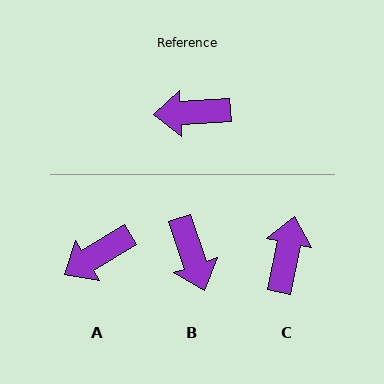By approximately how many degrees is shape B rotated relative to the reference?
Approximately 106 degrees counter-clockwise.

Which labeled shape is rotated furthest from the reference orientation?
B, about 106 degrees away.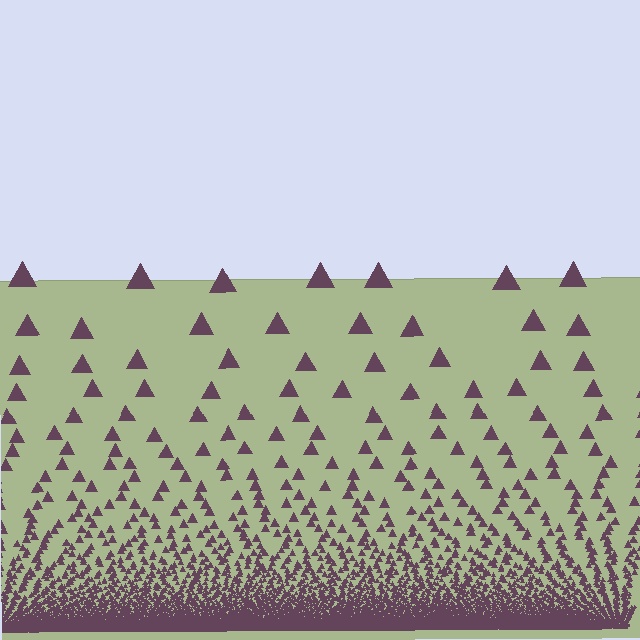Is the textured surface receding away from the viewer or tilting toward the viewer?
The surface appears to tilt toward the viewer. Texture elements get larger and sparser toward the top.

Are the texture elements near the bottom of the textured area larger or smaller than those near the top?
Smaller. The gradient is inverted — elements near the bottom are smaller and denser.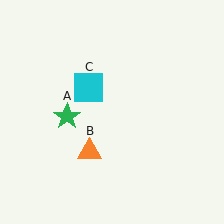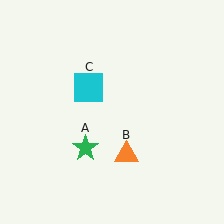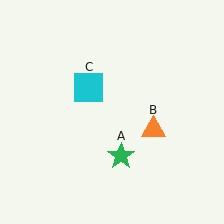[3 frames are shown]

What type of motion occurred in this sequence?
The green star (object A), orange triangle (object B) rotated counterclockwise around the center of the scene.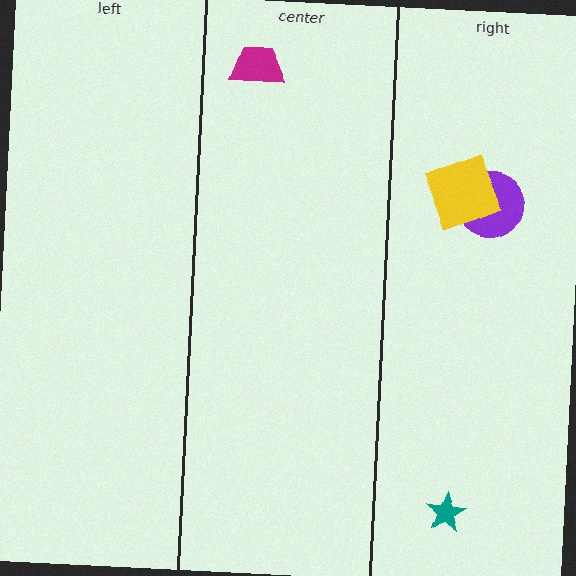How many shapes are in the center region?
1.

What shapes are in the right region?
The teal star, the purple circle, the yellow square.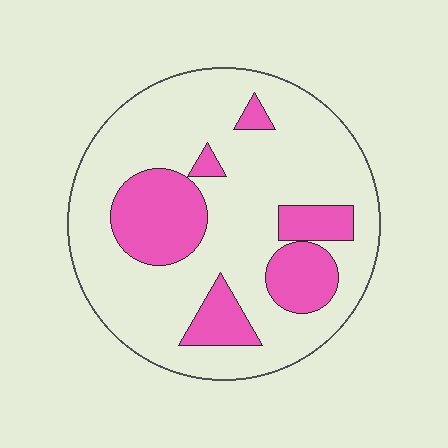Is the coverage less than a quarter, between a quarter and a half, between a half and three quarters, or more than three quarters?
Less than a quarter.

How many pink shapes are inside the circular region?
6.